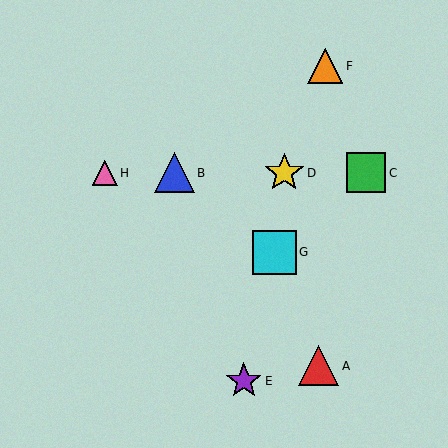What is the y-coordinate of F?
Object F is at y≈66.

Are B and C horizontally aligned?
Yes, both are at y≈173.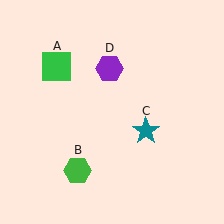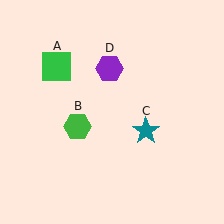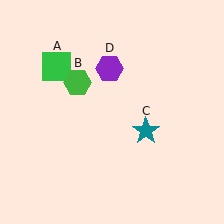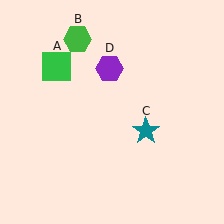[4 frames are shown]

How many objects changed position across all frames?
1 object changed position: green hexagon (object B).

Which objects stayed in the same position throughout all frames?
Green square (object A) and teal star (object C) and purple hexagon (object D) remained stationary.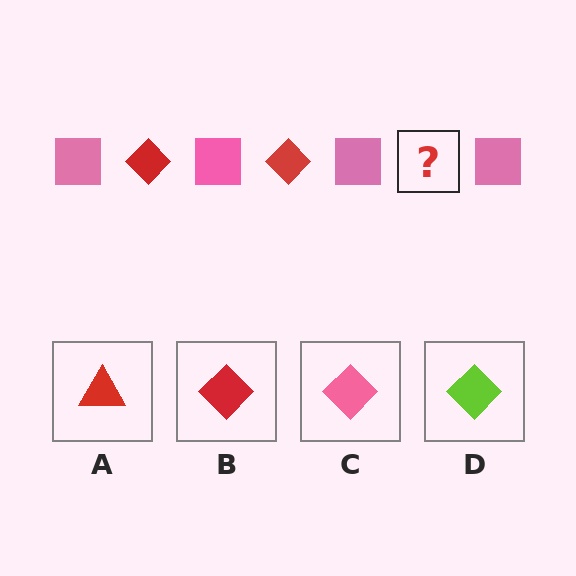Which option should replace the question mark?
Option B.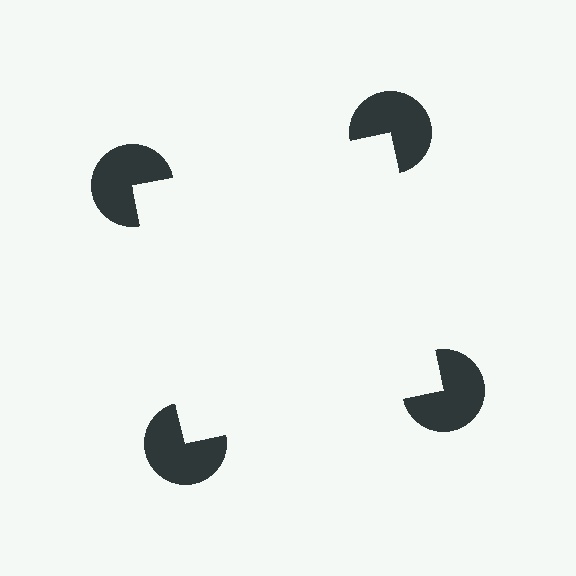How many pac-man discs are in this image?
There are 4 — one at each vertex of the illusory square.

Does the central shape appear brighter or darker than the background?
It typically appears slightly brighter than the background, even though no actual brightness change is drawn.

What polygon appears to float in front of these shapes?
An illusory square — its edges are inferred from the aligned wedge cuts in the pac-man discs, not physically drawn.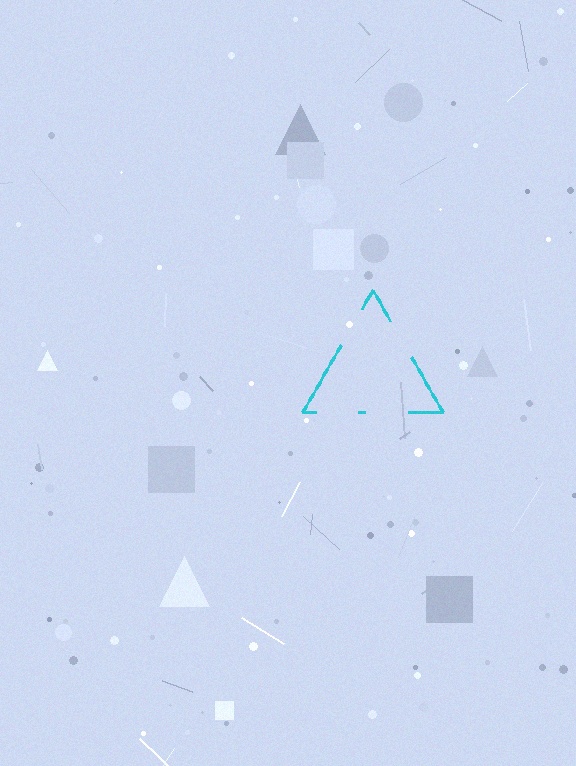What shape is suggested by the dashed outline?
The dashed outline suggests a triangle.